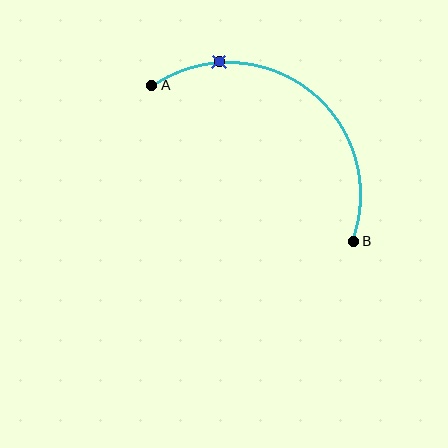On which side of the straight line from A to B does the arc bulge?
The arc bulges above and to the right of the straight line connecting A and B.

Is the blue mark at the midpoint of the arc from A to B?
No. The blue mark lies on the arc but is closer to endpoint A. The arc midpoint would be at the point on the curve equidistant along the arc from both A and B.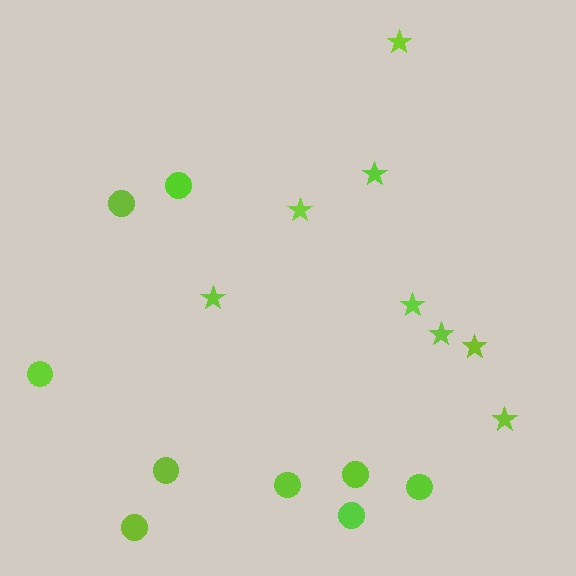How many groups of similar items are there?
There are 2 groups: one group of circles (9) and one group of stars (8).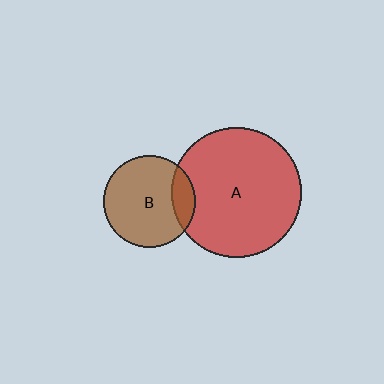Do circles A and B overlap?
Yes.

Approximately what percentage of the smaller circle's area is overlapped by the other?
Approximately 15%.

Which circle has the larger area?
Circle A (red).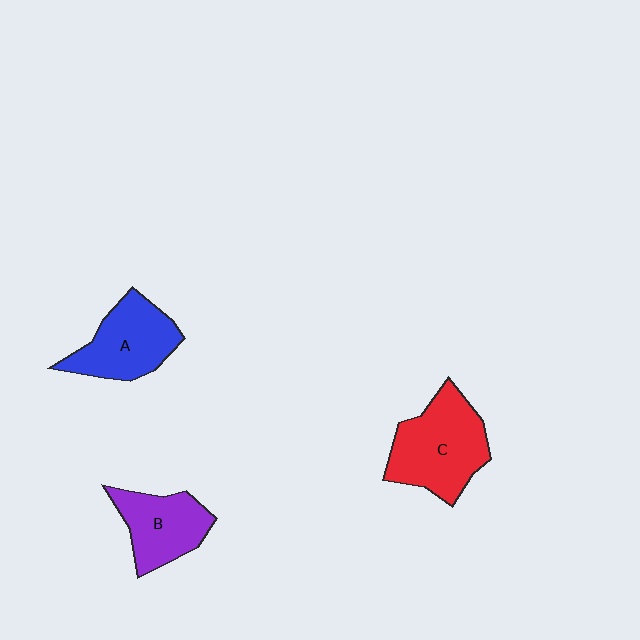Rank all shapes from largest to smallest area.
From largest to smallest: C (red), A (blue), B (purple).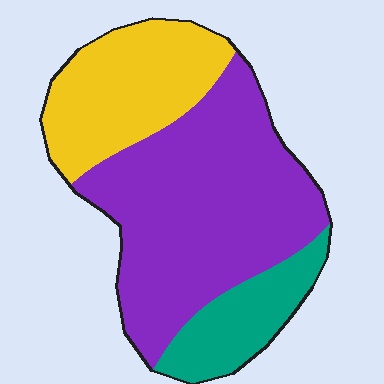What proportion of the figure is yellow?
Yellow takes up about one quarter (1/4) of the figure.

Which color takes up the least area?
Teal, at roughly 15%.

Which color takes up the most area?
Purple, at roughly 55%.